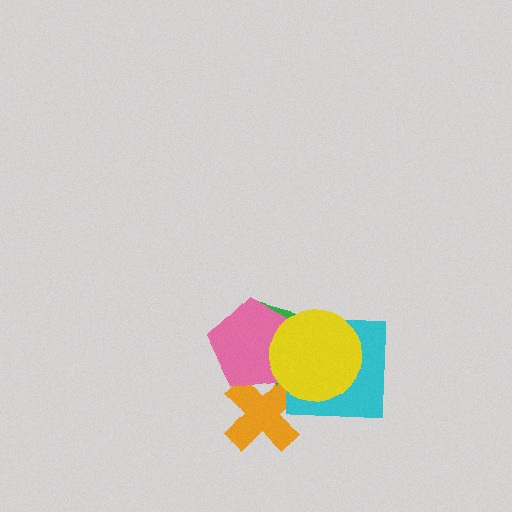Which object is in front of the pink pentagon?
The yellow circle is in front of the pink pentagon.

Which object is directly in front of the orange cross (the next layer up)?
The green triangle is directly in front of the orange cross.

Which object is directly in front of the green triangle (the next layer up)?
The cyan square is directly in front of the green triangle.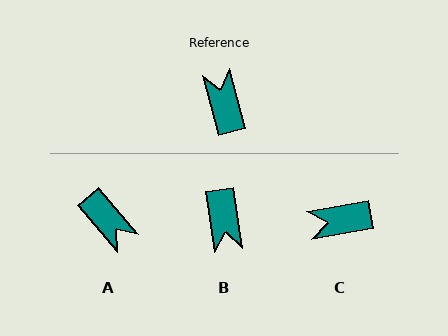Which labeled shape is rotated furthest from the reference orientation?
B, about 174 degrees away.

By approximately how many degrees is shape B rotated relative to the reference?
Approximately 174 degrees counter-clockwise.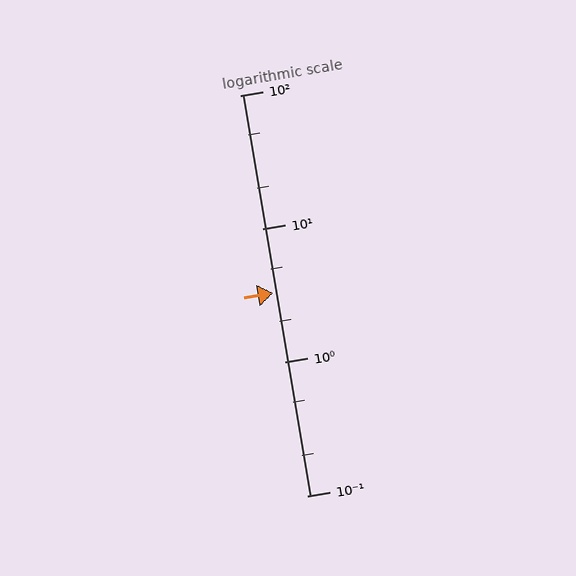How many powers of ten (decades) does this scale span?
The scale spans 3 decades, from 0.1 to 100.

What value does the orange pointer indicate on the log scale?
The pointer indicates approximately 3.3.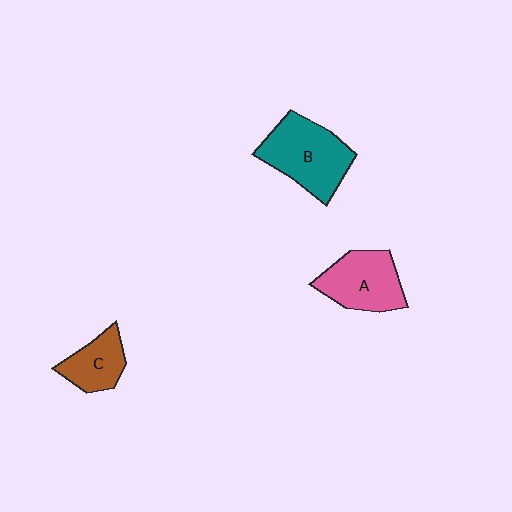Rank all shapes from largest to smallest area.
From largest to smallest: B (teal), A (pink), C (brown).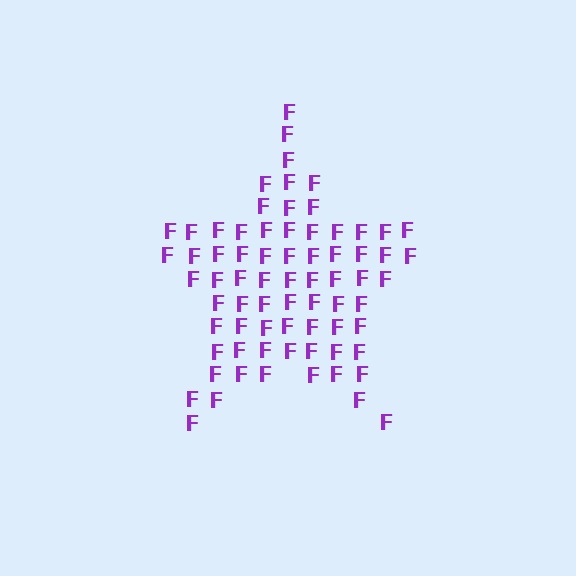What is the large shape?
The large shape is a star.